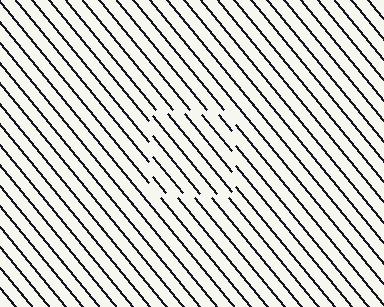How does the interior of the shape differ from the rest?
The interior of the shape contains the same grating, shifted by half a period — the contour is defined by the phase discontinuity where line-ends from the inner and outer gratings abut.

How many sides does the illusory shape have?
4 sides — the line-ends trace a square.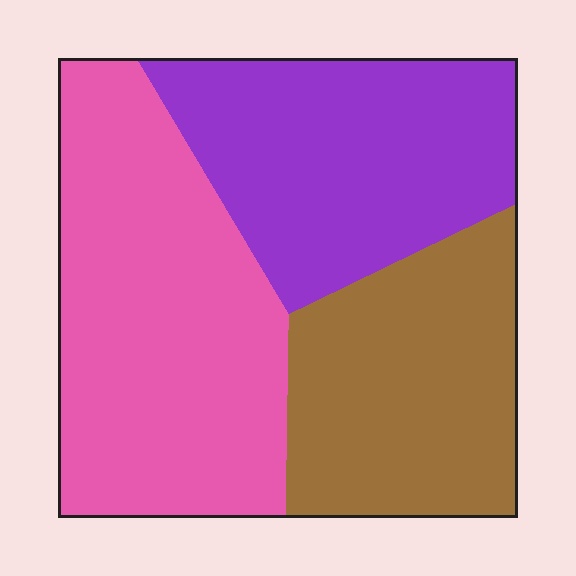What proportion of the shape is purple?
Purple takes up about one third (1/3) of the shape.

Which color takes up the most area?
Pink, at roughly 40%.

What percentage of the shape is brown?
Brown covers 28% of the shape.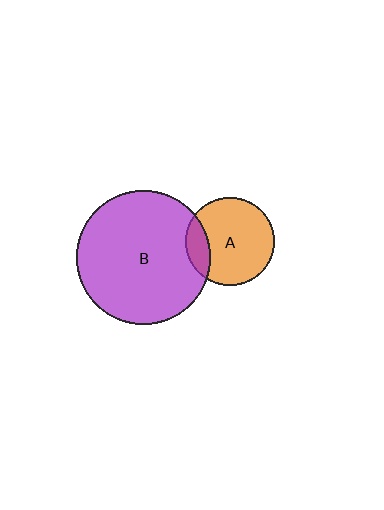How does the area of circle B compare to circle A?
Approximately 2.3 times.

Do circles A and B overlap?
Yes.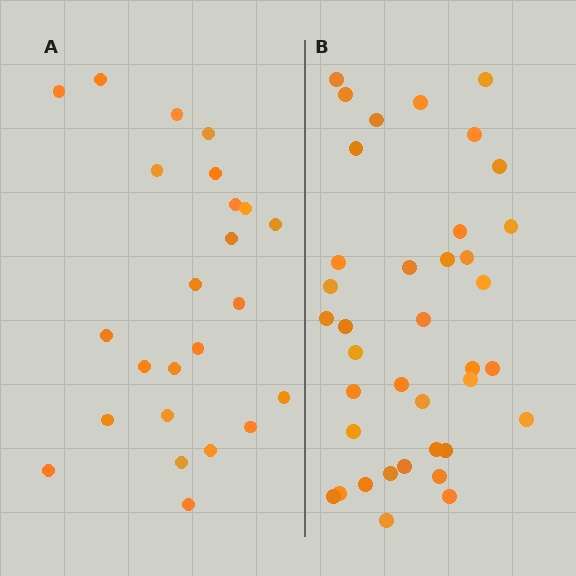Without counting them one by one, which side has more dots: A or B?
Region B (the right region) has more dots.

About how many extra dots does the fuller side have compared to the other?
Region B has approximately 15 more dots than region A.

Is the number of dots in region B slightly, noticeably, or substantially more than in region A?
Region B has substantially more. The ratio is roughly 1.6 to 1.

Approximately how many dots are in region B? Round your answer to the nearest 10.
About 40 dots. (The exact count is 38, which rounds to 40.)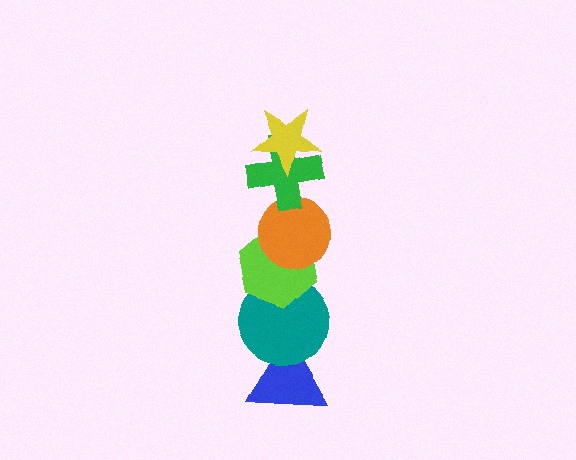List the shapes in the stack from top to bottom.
From top to bottom: the yellow star, the green cross, the orange circle, the lime hexagon, the teal circle, the blue triangle.